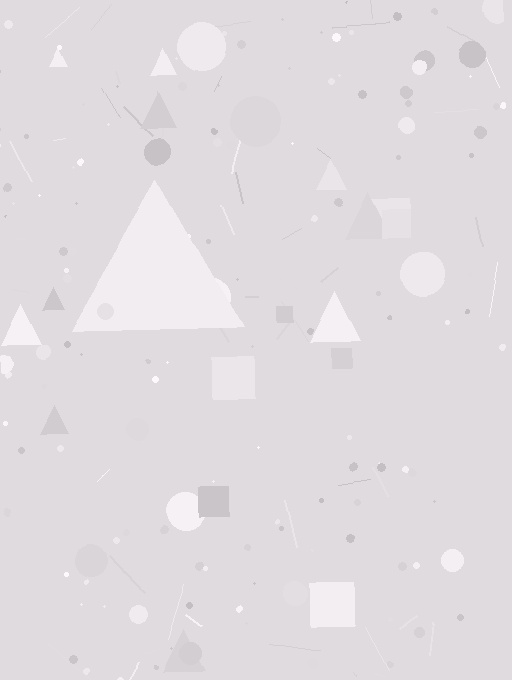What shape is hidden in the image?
A triangle is hidden in the image.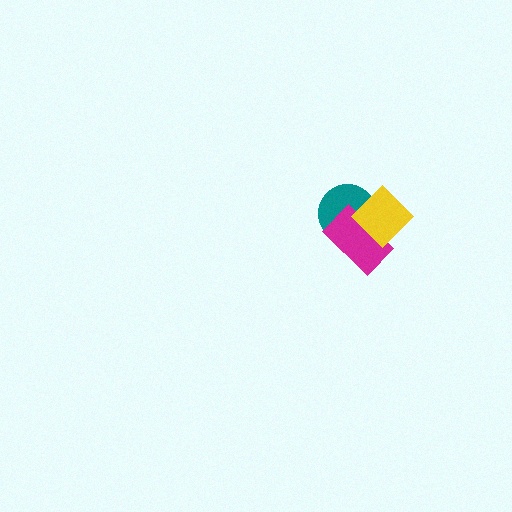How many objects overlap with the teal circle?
2 objects overlap with the teal circle.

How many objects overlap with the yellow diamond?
2 objects overlap with the yellow diamond.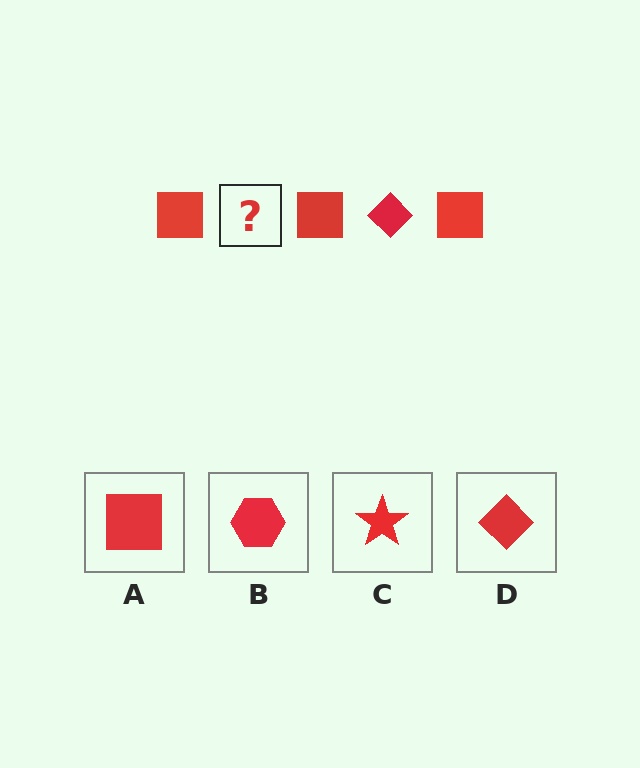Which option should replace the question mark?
Option D.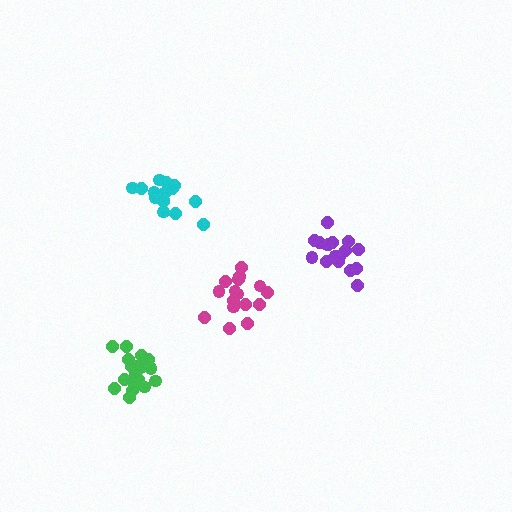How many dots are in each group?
Group 1: 17 dots, Group 2: 17 dots, Group 3: 19 dots, Group 4: 16 dots (69 total).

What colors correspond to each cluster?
The clusters are colored: magenta, purple, green, cyan.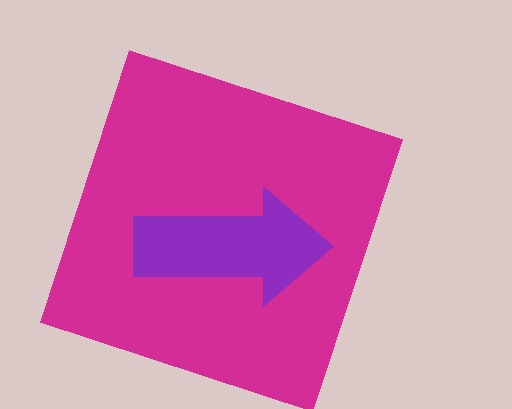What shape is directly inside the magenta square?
The purple arrow.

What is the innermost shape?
The purple arrow.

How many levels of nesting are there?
2.